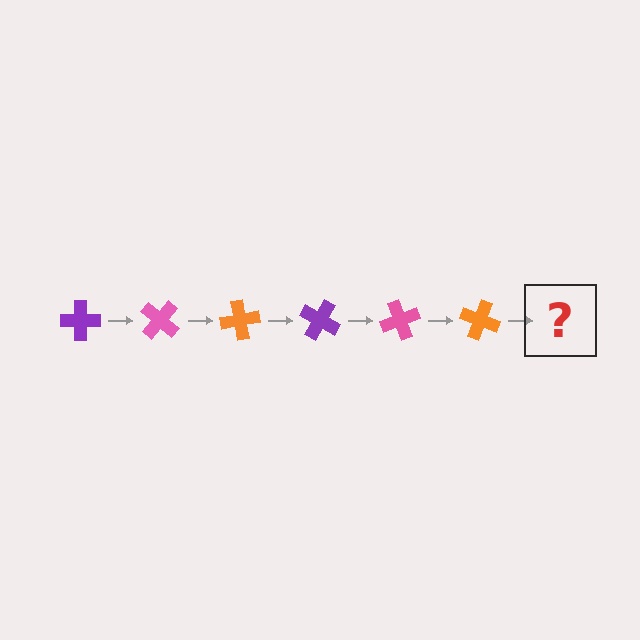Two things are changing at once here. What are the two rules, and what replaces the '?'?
The two rules are that it rotates 40 degrees each step and the color cycles through purple, pink, and orange. The '?' should be a purple cross, rotated 240 degrees from the start.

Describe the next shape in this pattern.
It should be a purple cross, rotated 240 degrees from the start.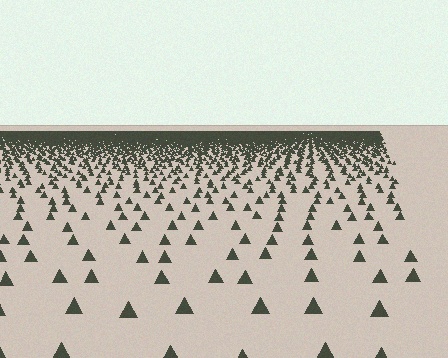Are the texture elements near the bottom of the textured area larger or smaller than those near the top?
Larger. Near the bottom, elements are closer to the viewer and appear at a bigger on-screen size.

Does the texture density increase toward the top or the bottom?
Density increases toward the top.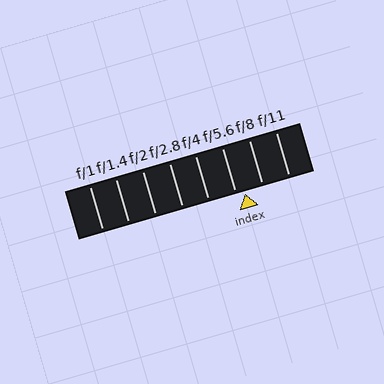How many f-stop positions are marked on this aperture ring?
There are 8 f-stop positions marked.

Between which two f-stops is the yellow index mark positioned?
The index mark is between f/5.6 and f/8.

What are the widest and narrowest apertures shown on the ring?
The widest aperture shown is f/1 and the narrowest is f/11.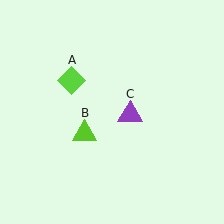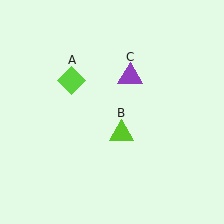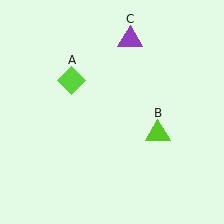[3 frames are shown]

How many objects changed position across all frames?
2 objects changed position: lime triangle (object B), purple triangle (object C).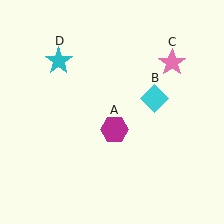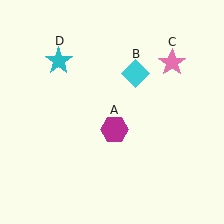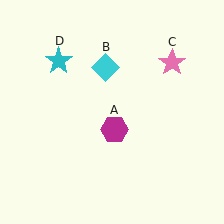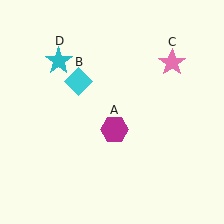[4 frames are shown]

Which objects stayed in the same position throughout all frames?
Magenta hexagon (object A) and pink star (object C) and cyan star (object D) remained stationary.